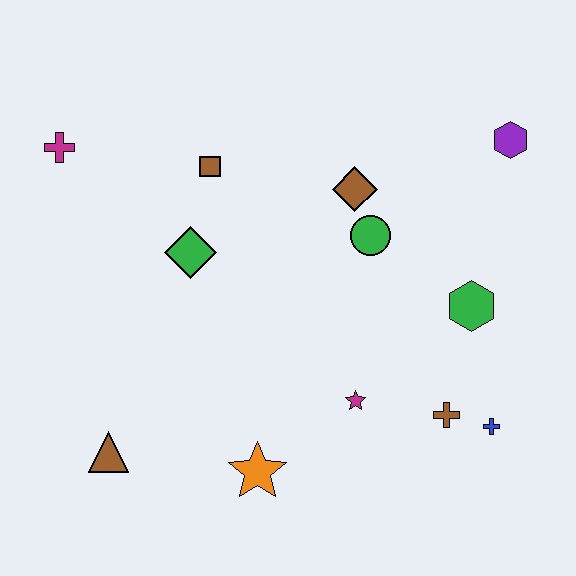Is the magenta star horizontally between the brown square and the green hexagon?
Yes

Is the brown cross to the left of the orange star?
No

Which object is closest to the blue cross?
The brown cross is closest to the blue cross.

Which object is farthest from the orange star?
The purple hexagon is farthest from the orange star.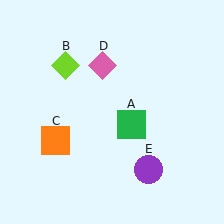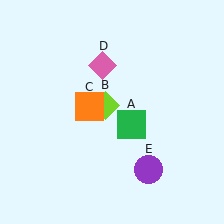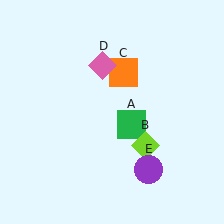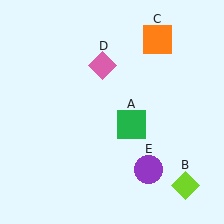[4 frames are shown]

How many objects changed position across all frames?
2 objects changed position: lime diamond (object B), orange square (object C).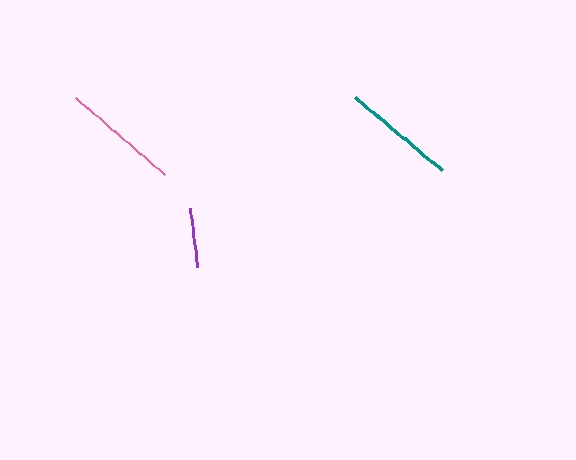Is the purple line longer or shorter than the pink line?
The pink line is longer than the purple line.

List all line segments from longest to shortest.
From longest to shortest: pink, teal, purple.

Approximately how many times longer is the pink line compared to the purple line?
The pink line is approximately 1.9 times the length of the purple line.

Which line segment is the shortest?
The purple line is the shortest at approximately 60 pixels.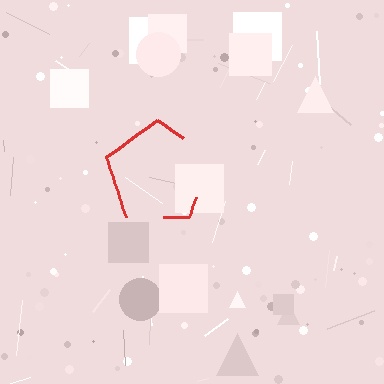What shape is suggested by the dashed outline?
The dashed outline suggests a pentagon.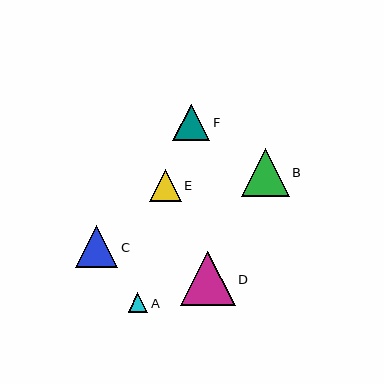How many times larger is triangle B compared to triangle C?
Triangle B is approximately 1.1 times the size of triangle C.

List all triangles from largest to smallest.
From largest to smallest: D, B, C, F, E, A.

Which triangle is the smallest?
Triangle A is the smallest with a size of approximately 19 pixels.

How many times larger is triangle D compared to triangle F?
Triangle D is approximately 1.5 times the size of triangle F.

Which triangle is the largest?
Triangle D is the largest with a size of approximately 54 pixels.